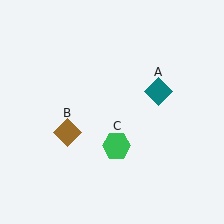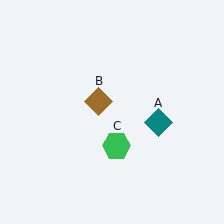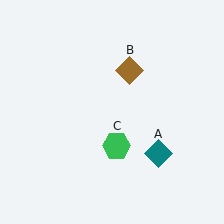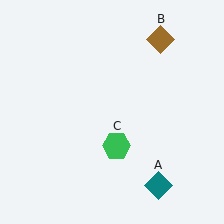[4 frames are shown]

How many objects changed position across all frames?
2 objects changed position: teal diamond (object A), brown diamond (object B).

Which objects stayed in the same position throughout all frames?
Green hexagon (object C) remained stationary.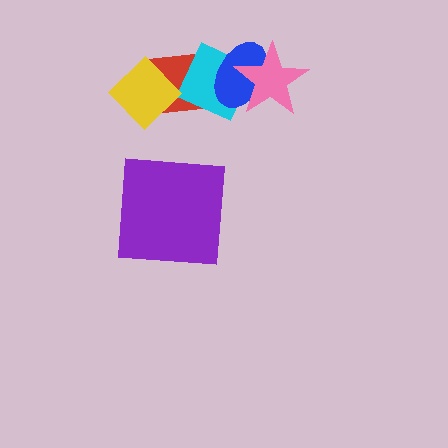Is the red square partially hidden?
Yes, it is partially covered by another shape.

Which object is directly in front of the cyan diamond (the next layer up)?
The blue ellipse is directly in front of the cyan diamond.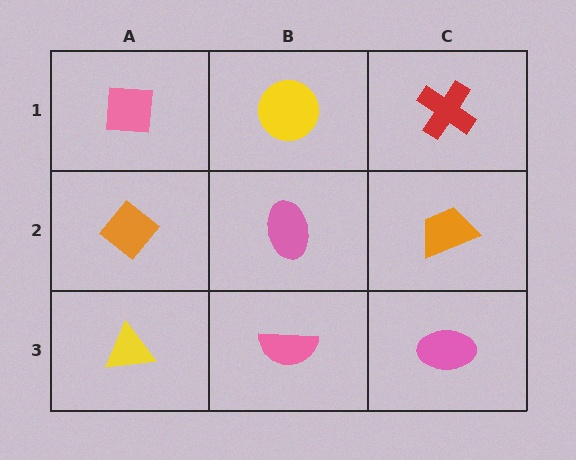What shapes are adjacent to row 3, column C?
An orange trapezoid (row 2, column C), a pink semicircle (row 3, column B).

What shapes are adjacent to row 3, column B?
A pink ellipse (row 2, column B), a yellow triangle (row 3, column A), a pink ellipse (row 3, column C).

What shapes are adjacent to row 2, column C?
A red cross (row 1, column C), a pink ellipse (row 3, column C), a pink ellipse (row 2, column B).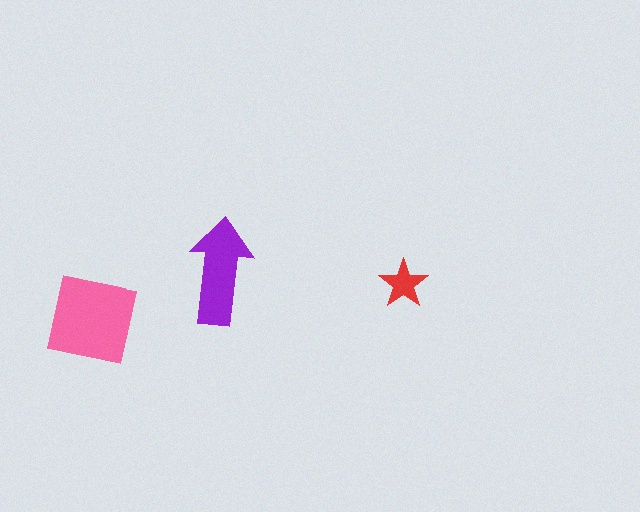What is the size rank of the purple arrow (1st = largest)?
2nd.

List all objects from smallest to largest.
The red star, the purple arrow, the pink square.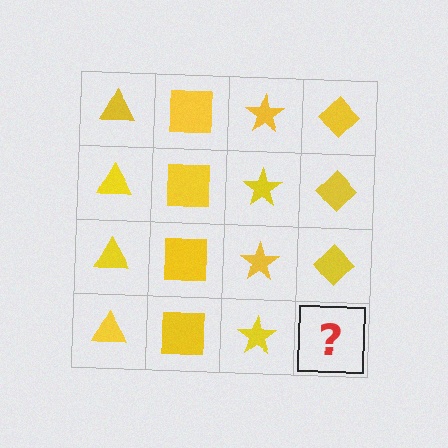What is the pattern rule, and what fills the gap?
The rule is that each column has a consistent shape. The gap should be filled with a yellow diamond.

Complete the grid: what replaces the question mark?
The question mark should be replaced with a yellow diamond.